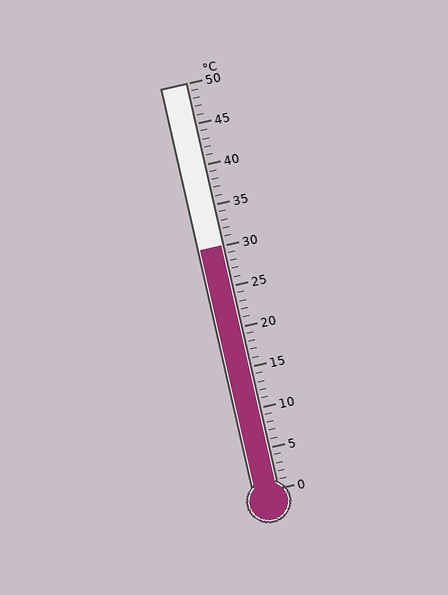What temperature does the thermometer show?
The thermometer shows approximately 30°C.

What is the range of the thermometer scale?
The thermometer scale ranges from 0°C to 50°C.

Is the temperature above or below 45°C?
The temperature is below 45°C.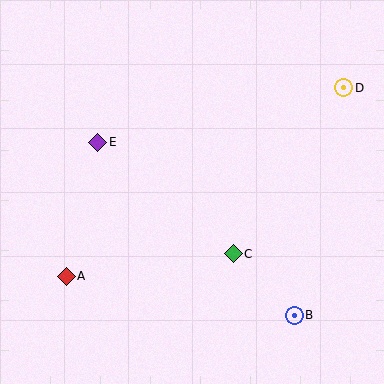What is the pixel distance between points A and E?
The distance between A and E is 138 pixels.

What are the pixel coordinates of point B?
Point B is at (294, 315).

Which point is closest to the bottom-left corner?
Point A is closest to the bottom-left corner.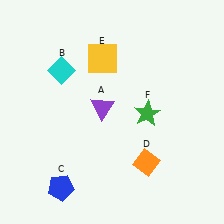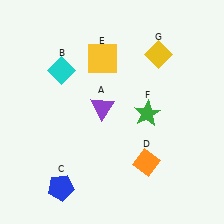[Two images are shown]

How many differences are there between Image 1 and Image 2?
There is 1 difference between the two images.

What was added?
A yellow diamond (G) was added in Image 2.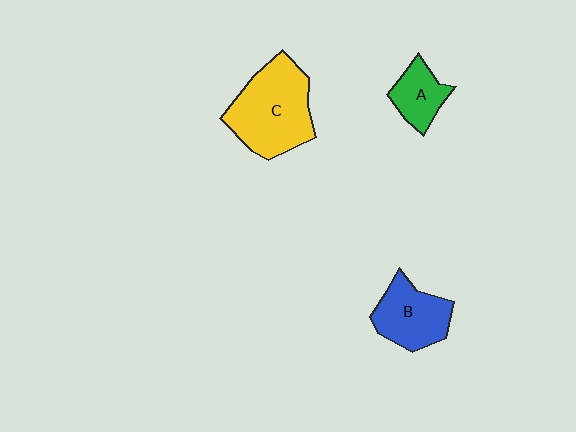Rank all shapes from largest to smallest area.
From largest to smallest: C (yellow), B (blue), A (green).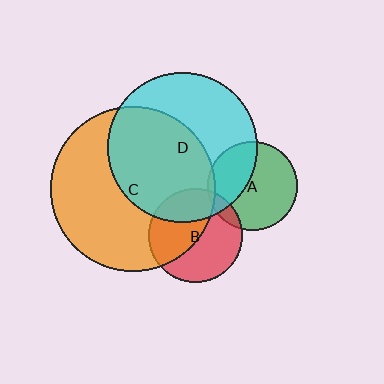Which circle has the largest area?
Circle C (orange).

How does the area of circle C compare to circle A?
Approximately 3.4 times.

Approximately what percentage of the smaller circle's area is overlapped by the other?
Approximately 5%.